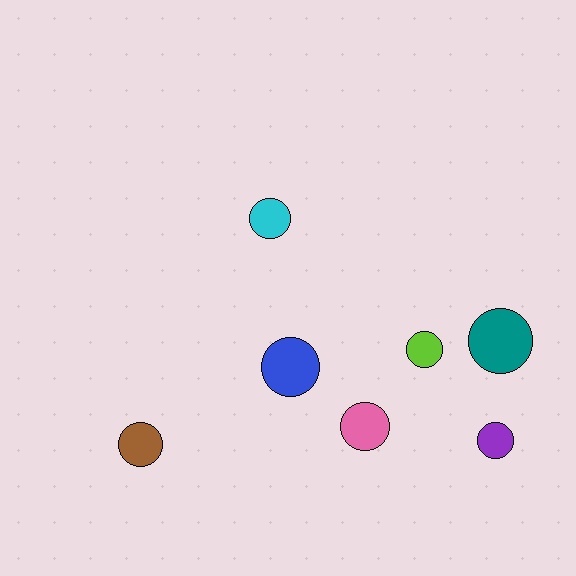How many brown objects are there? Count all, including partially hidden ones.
There is 1 brown object.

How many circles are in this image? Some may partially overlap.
There are 7 circles.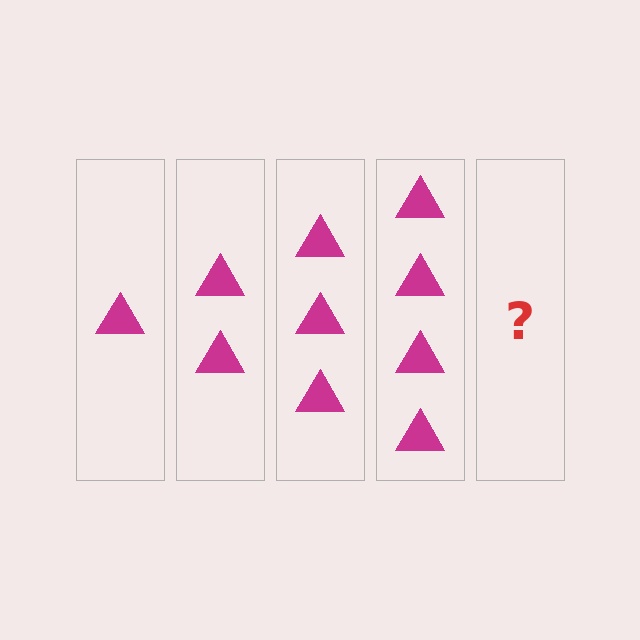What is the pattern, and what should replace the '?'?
The pattern is that each step adds one more triangle. The '?' should be 5 triangles.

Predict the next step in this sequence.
The next step is 5 triangles.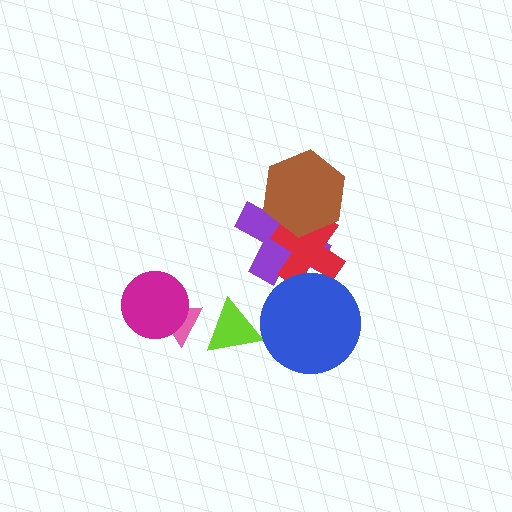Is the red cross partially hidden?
Yes, it is partially covered by another shape.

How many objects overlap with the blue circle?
1 object overlaps with the blue circle.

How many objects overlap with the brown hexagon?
2 objects overlap with the brown hexagon.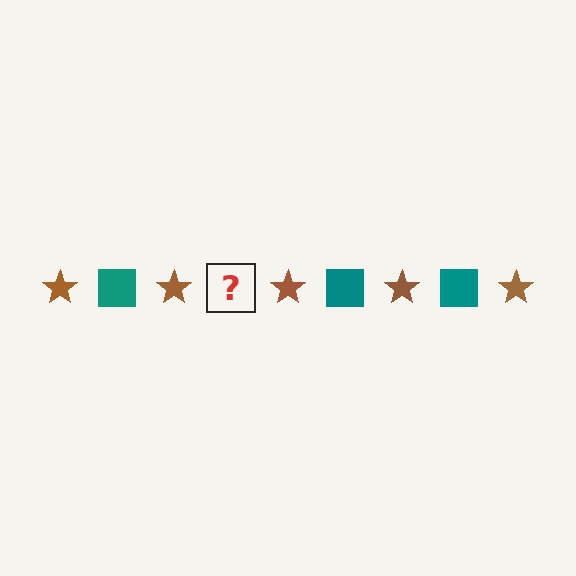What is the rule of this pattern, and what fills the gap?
The rule is that the pattern alternates between brown star and teal square. The gap should be filled with a teal square.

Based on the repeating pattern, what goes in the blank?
The blank should be a teal square.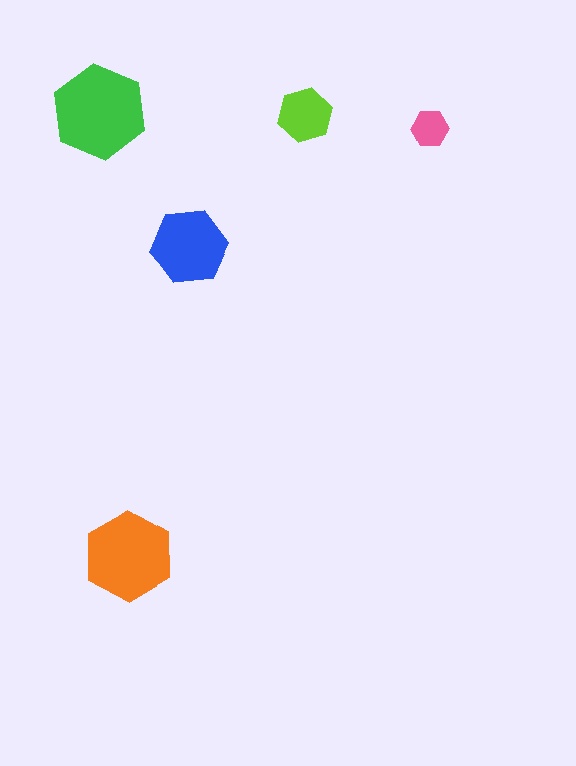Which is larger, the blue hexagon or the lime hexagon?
The blue one.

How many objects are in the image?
There are 5 objects in the image.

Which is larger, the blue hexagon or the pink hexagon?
The blue one.